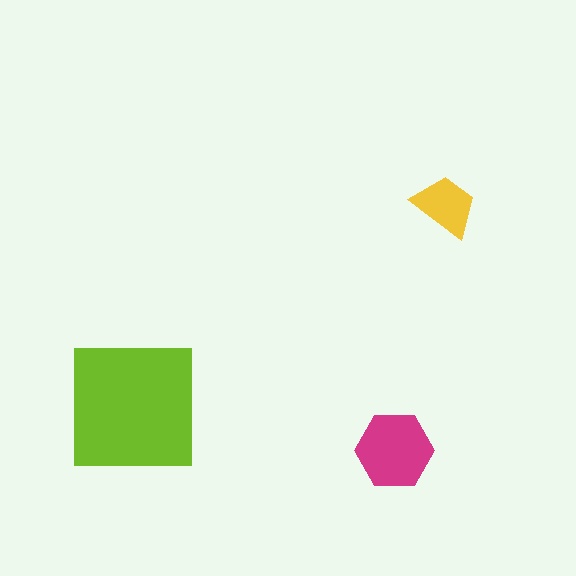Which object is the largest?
The lime square.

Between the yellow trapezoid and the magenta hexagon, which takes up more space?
The magenta hexagon.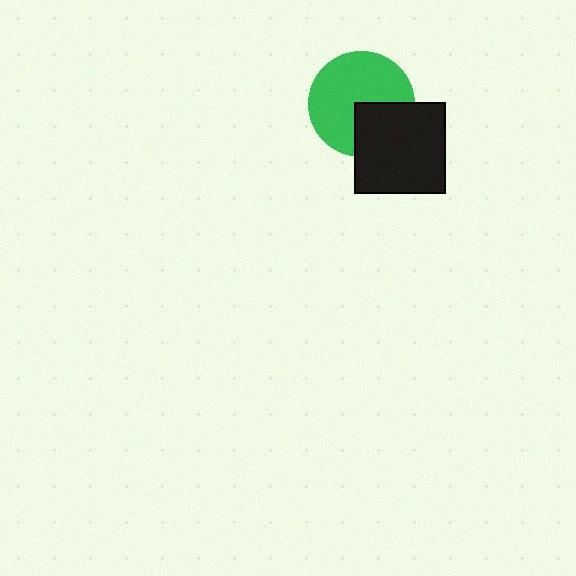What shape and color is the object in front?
The object in front is a black square.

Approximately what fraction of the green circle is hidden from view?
Roughly 32% of the green circle is hidden behind the black square.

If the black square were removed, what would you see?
You would see the complete green circle.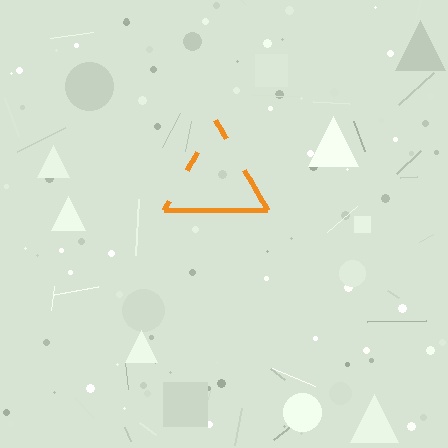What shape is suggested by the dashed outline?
The dashed outline suggests a triangle.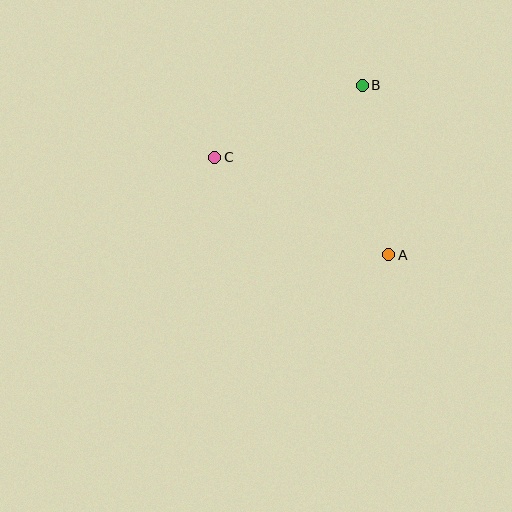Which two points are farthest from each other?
Points A and C are farthest from each other.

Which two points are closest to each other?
Points B and C are closest to each other.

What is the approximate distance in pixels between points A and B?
The distance between A and B is approximately 171 pixels.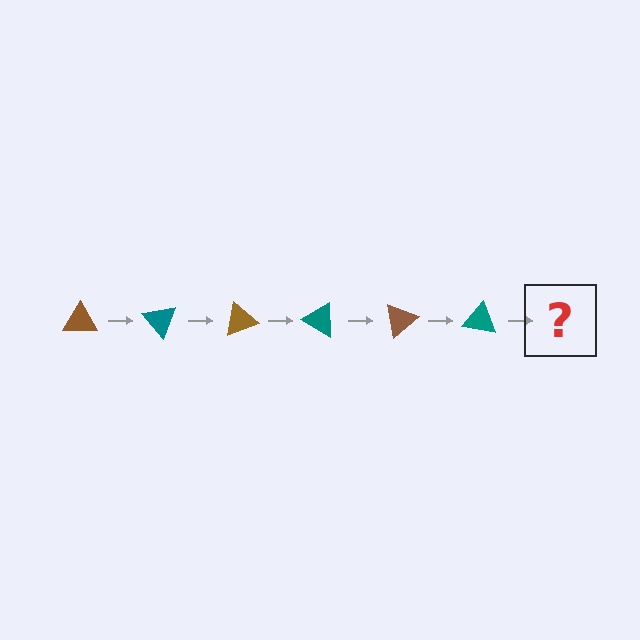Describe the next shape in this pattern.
It should be a brown triangle, rotated 300 degrees from the start.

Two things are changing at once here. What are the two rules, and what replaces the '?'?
The two rules are that it rotates 50 degrees each step and the color cycles through brown and teal. The '?' should be a brown triangle, rotated 300 degrees from the start.